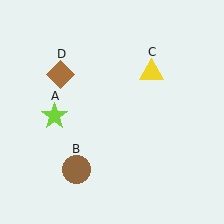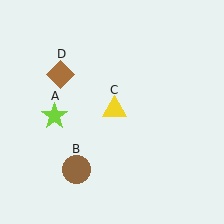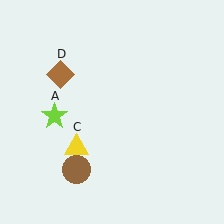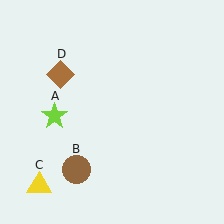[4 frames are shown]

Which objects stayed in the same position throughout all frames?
Lime star (object A) and brown circle (object B) and brown diamond (object D) remained stationary.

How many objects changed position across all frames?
1 object changed position: yellow triangle (object C).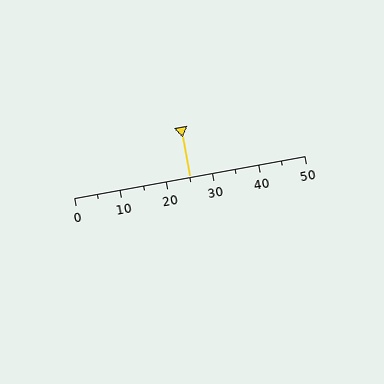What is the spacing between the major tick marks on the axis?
The major ticks are spaced 10 apart.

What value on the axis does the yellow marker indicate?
The marker indicates approximately 25.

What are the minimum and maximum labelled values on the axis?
The axis runs from 0 to 50.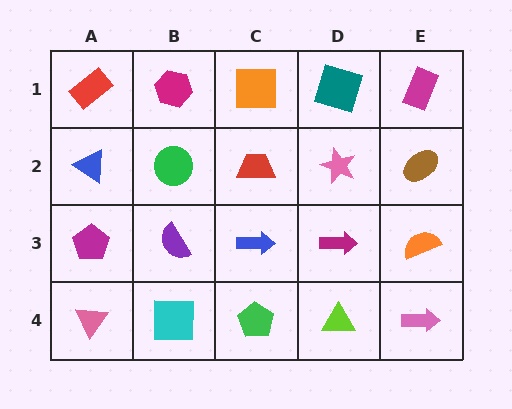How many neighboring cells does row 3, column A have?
3.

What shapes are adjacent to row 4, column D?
A magenta arrow (row 3, column D), a green pentagon (row 4, column C), a pink arrow (row 4, column E).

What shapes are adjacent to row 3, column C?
A red trapezoid (row 2, column C), a green pentagon (row 4, column C), a purple semicircle (row 3, column B), a magenta arrow (row 3, column D).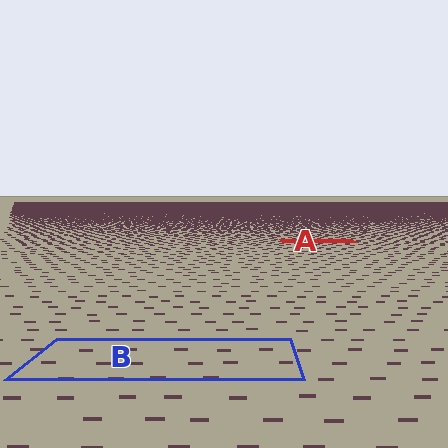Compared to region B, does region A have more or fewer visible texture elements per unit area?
Region A has more texture elements per unit area — they are packed more densely because it is farther away.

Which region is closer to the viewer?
Region B is closer. The texture elements there are larger and more spread out.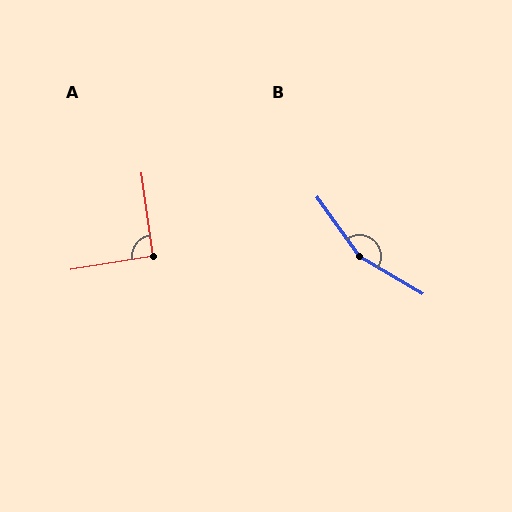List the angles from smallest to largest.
A (92°), B (156°).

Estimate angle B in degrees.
Approximately 156 degrees.